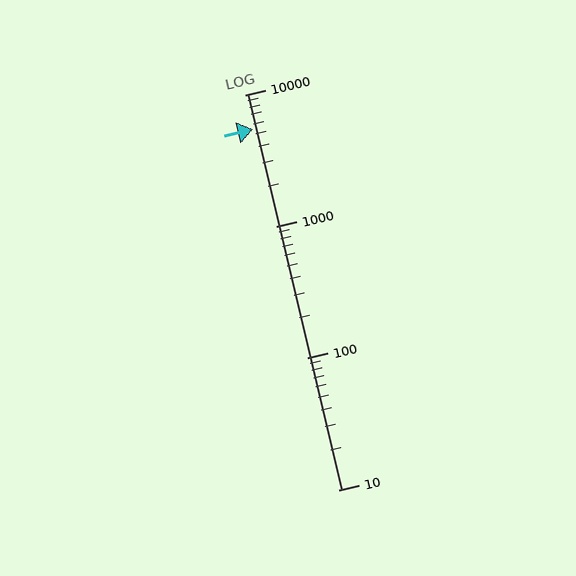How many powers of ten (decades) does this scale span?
The scale spans 3 decades, from 10 to 10000.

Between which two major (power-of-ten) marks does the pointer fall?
The pointer is between 1000 and 10000.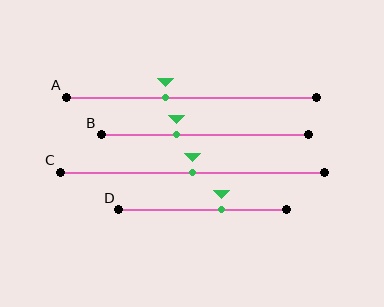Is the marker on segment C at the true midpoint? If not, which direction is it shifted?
Yes, the marker on segment C is at the true midpoint.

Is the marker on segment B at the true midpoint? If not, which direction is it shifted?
No, the marker on segment B is shifted to the left by about 14% of the segment length.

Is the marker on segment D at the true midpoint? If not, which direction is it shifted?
No, the marker on segment D is shifted to the right by about 11% of the segment length.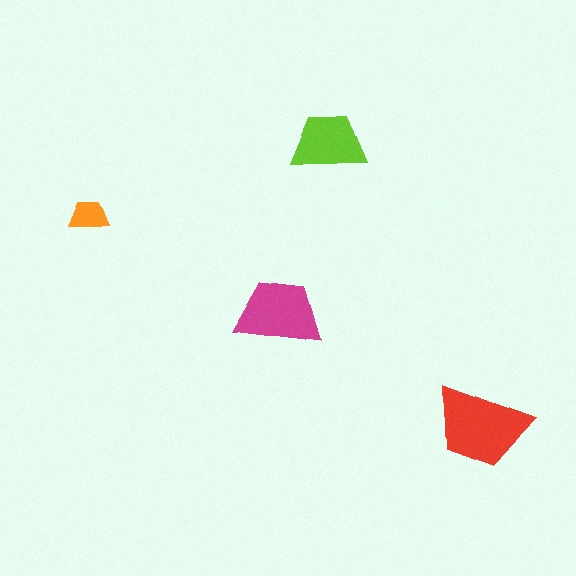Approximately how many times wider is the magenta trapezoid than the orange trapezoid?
About 2 times wider.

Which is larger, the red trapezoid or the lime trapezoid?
The red one.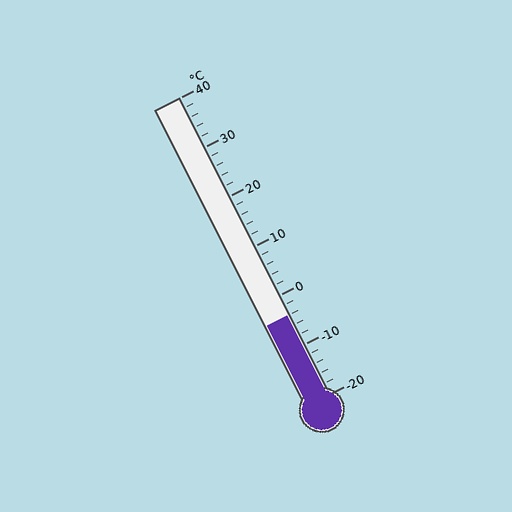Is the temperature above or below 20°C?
The temperature is below 20°C.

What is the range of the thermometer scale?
The thermometer scale ranges from -20°C to 40°C.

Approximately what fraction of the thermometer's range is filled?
The thermometer is filled to approximately 25% of its range.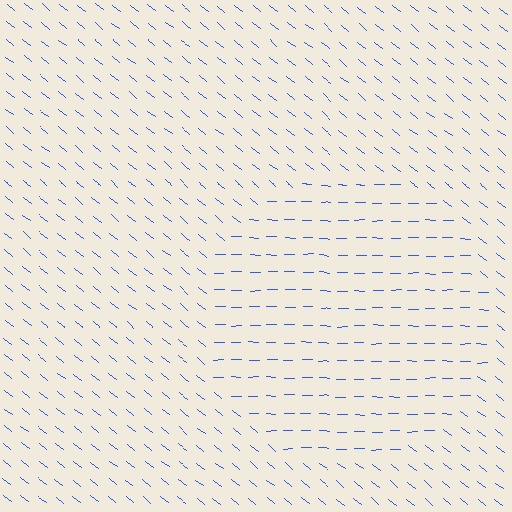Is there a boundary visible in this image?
Yes, there is a texture boundary formed by a change in line orientation.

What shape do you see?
I see a circle.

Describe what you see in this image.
The image is filled with small blue line segments. A circle region in the image has lines oriented differently from the surrounding lines, creating a visible texture boundary.